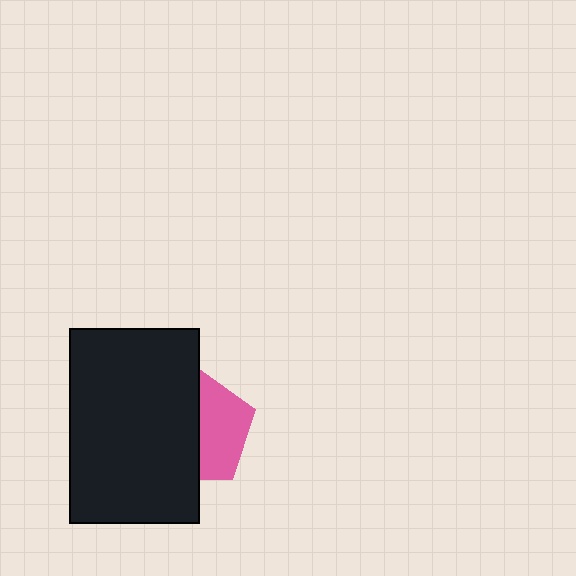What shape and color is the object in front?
The object in front is a black rectangle.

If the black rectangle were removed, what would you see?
You would see the complete pink pentagon.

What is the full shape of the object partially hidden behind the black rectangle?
The partially hidden object is a pink pentagon.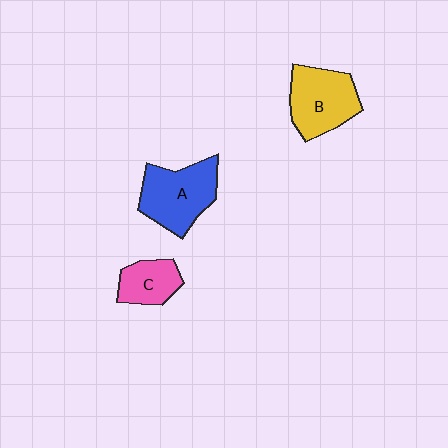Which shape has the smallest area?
Shape C (pink).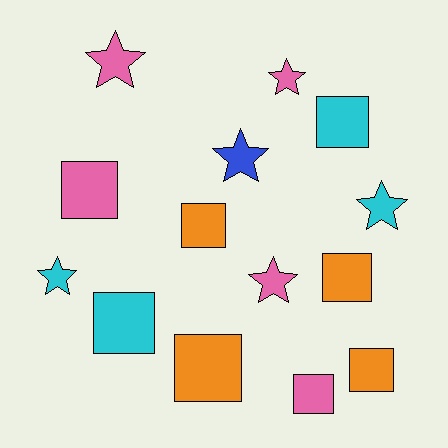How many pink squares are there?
There are 2 pink squares.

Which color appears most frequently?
Pink, with 5 objects.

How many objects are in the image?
There are 14 objects.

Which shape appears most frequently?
Square, with 8 objects.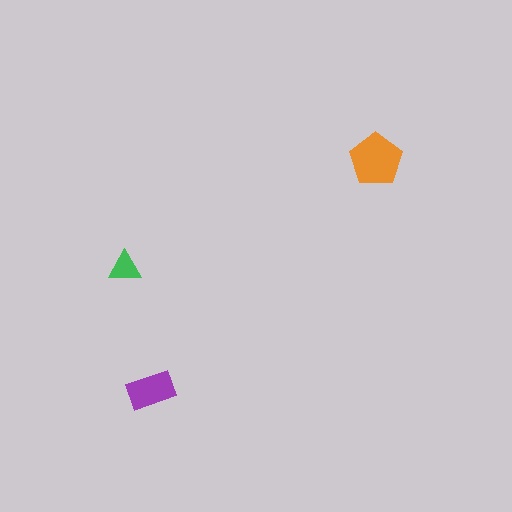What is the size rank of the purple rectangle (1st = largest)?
2nd.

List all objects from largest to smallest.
The orange pentagon, the purple rectangle, the green triangle.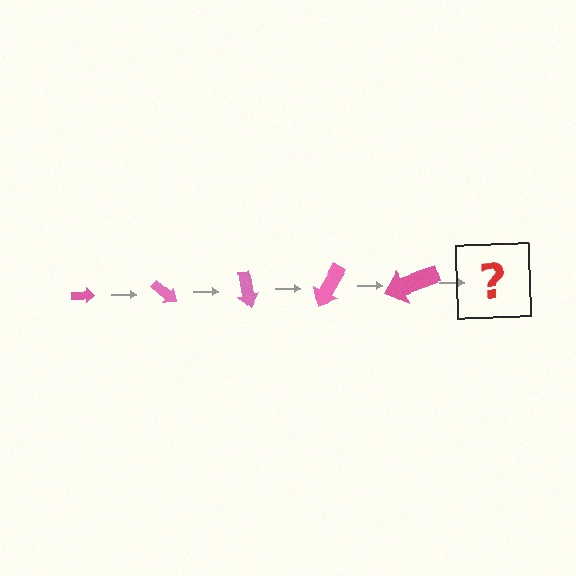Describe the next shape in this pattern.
It should be an arrow, larger than the previous one and rotated 200 degrees from the start.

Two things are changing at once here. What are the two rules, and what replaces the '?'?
The two rules are that the arrow grows larger each step and it rotates 40 degrees each step. The '?' should be an arrow, larger than the previous one and rotated 200 degrees from the start.